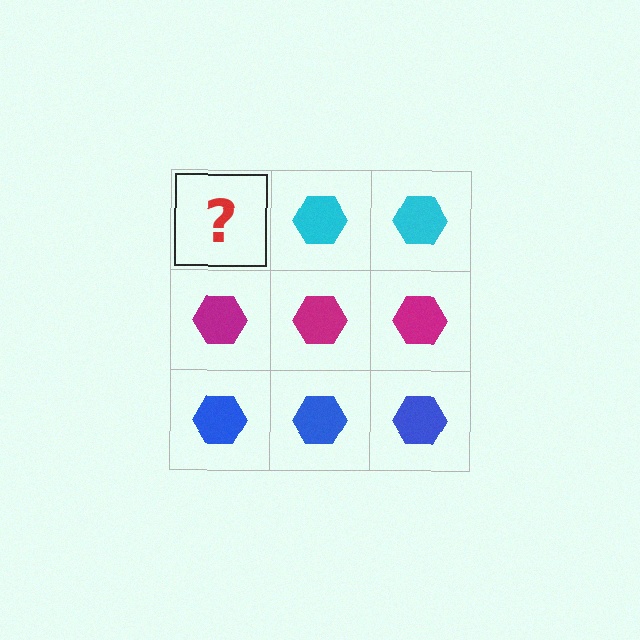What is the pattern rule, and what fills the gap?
The rule is that each row has a consistent color. The gap should be filled with a cyan hexagon.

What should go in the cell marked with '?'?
The missing cell should contain a cyan hexagon.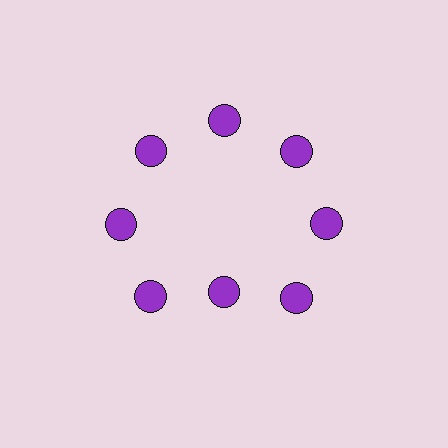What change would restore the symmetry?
The symmetry would be restored by moving it outward, back onto the ring so that all 8 circles sit at equal angles and equal distance from the center.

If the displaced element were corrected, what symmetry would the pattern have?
It would have 8-fold rotational symmetry — the pattern would map onto itself every 45 degrees.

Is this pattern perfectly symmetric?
No. The 8 purple circles are arranged in a ring, but one element near the 6 o'clock position is pulled inward toward the center, breaking the 8-fold rotational symmetry.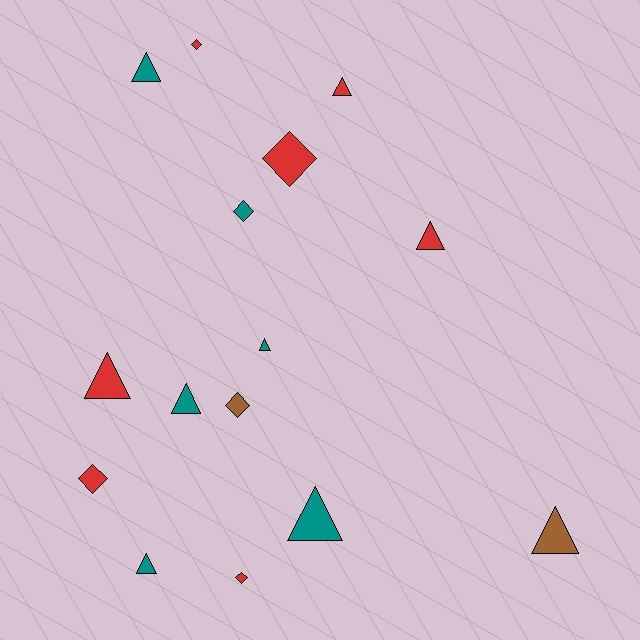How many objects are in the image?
There are 15 objects.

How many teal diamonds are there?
There is 1 teal diamond.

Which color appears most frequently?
Red, with 7 objects.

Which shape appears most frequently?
Triangle, with 9 objects.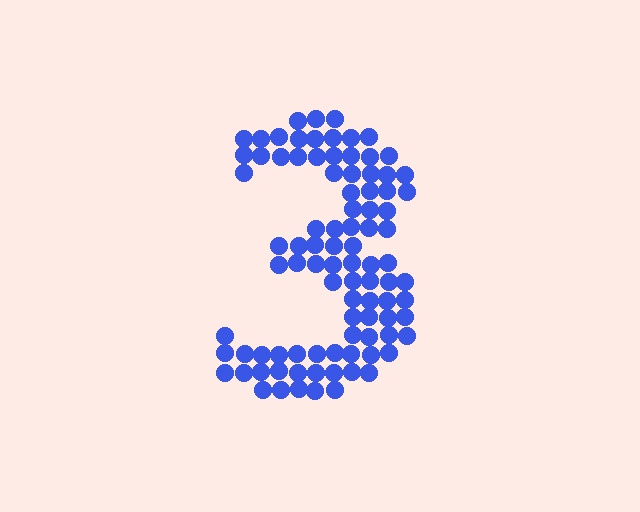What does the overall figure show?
The overall figure shows the digit 3.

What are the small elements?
The small elements are circles.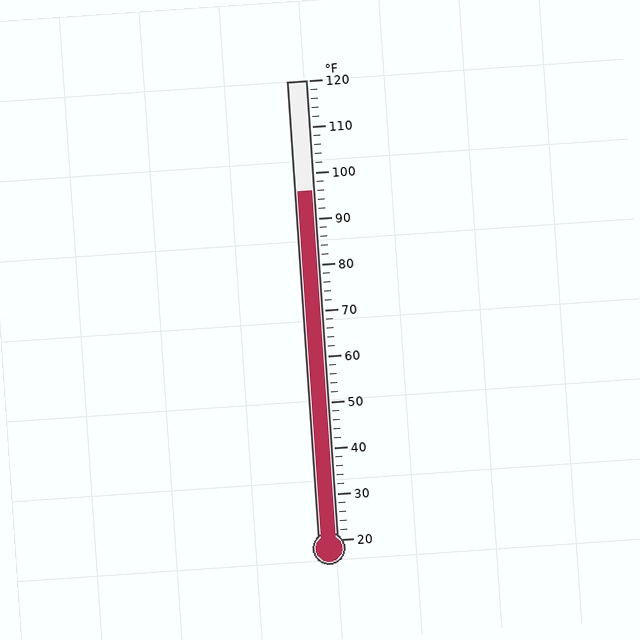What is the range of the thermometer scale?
The thermometer scale ranges from 20°F to 120°F.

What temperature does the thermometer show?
The thermometer shows approximately 96°F.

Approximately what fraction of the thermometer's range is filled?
The thermometer is filled to approximately 75% of its range.